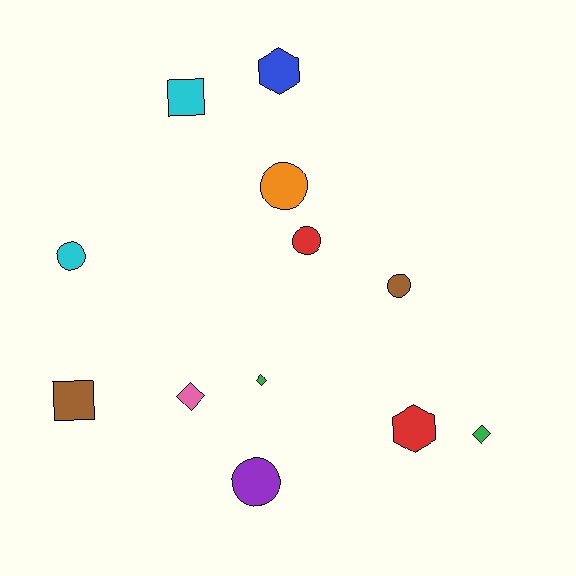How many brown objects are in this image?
There are 2 brown objects.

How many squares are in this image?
There are 2 squares.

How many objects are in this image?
There are 12 objects.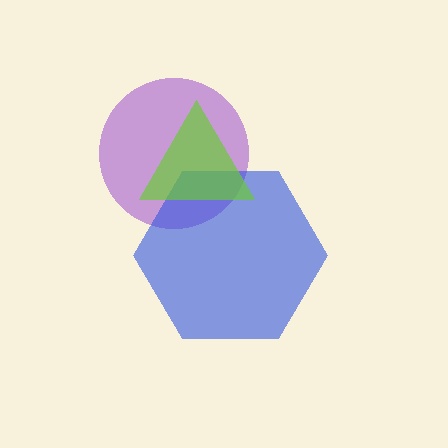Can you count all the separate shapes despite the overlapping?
Yes, there are 3 separate shapes.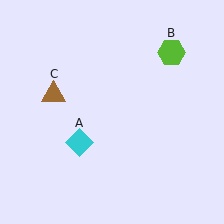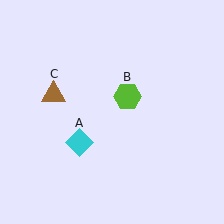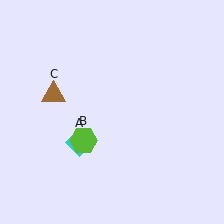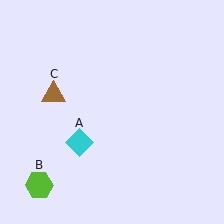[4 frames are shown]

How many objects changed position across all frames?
1 object changed position: lime hexagon (object B).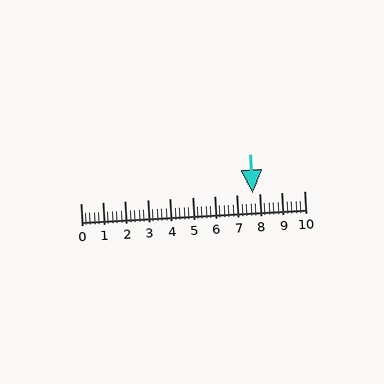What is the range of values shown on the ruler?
The ruler shows values from 0 to 10.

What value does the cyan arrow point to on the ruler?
The cyan arrow points to approximately 7.7.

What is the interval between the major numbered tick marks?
The major tick marks are spaced 1 units apart.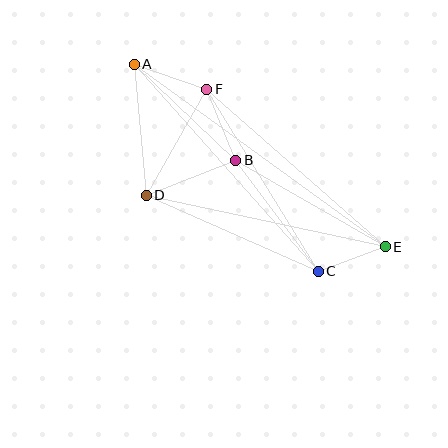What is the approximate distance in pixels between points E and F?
The distance between E and F is approximately 238 pixels.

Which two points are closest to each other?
Points C and E are closest to each other.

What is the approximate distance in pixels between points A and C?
The distance between A and C is approximately 277 pixels.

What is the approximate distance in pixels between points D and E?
The distance between D and E is approximately 244 pixels.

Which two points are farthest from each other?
Points A and E are farthest from each other.